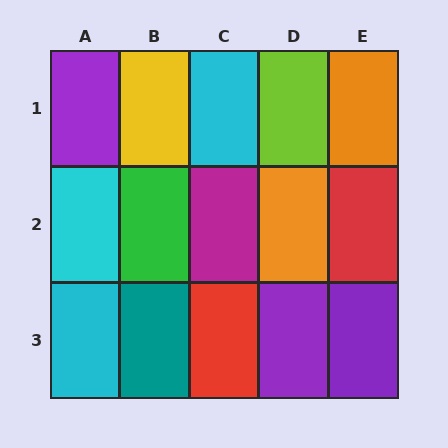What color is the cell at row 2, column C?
Magenta.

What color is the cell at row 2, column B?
Green.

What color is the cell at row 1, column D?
Lime.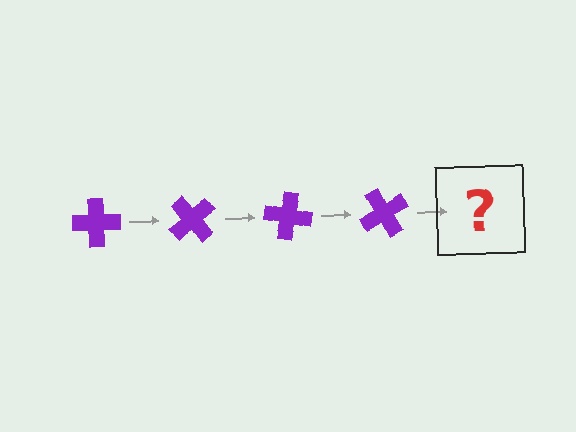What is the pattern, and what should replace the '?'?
The pattern is that the cross rotates 50 degrees each step. The '?' should be a purple cross rotated 200 degrees.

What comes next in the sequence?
The next element should be a purple cross rotated 200 degrees.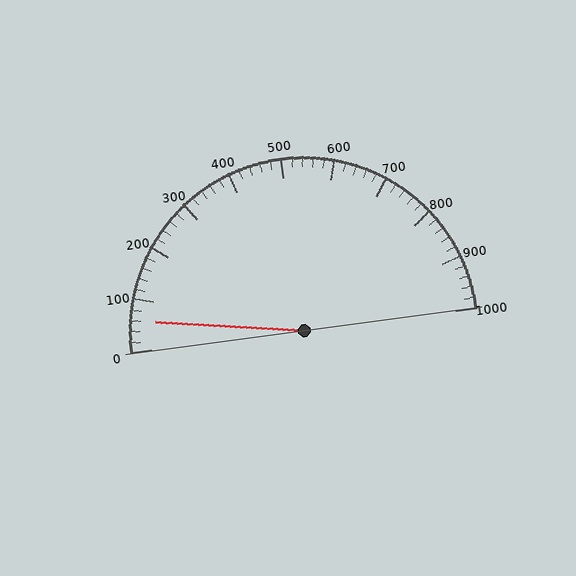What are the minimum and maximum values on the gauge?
The gauge ranges from 0 to 1000.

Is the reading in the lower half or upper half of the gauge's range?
The reading is in the lower half of the range (0 to 1000).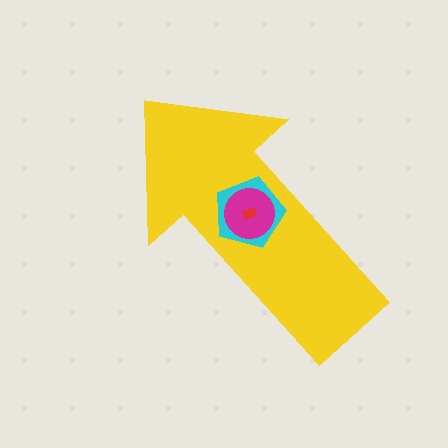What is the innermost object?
The red rectangle.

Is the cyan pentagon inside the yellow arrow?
Yes.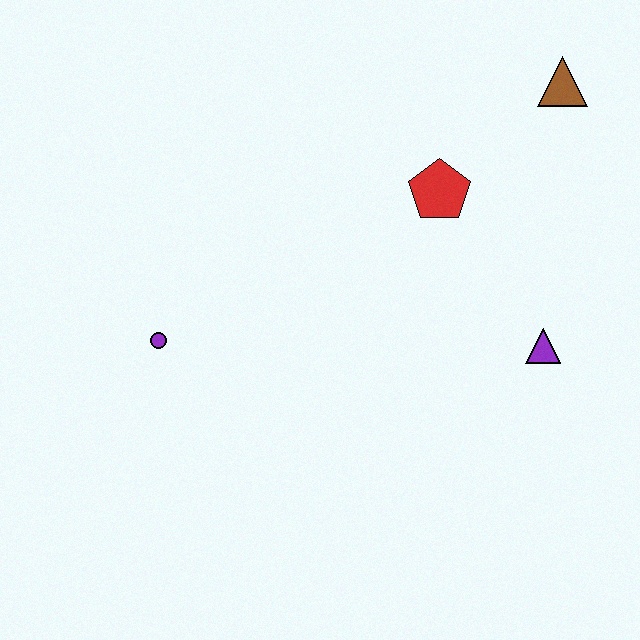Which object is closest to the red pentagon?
The brown triangle is closest to the red pentagon.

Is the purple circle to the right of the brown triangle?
No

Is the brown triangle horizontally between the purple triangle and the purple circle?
No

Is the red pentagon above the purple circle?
Yes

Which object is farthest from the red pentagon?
The purple circle is farthest from the red pentagon.